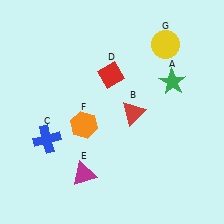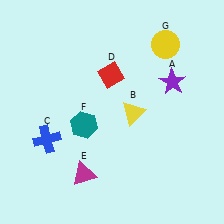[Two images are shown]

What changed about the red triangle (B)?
In Image 1, B is red. In Image 2, it changed to yellow.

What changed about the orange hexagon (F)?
In Image 1, F is orange. In Image 2, it changed to teal.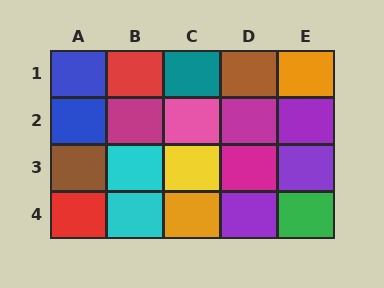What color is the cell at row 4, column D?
Purple.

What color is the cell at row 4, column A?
Red.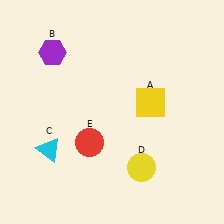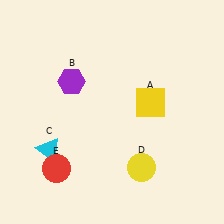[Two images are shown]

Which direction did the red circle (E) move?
The red circle (E) moved left.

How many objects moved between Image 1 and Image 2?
2 objects moved between the two images.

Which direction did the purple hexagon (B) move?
The purple hexagon (B) moved down.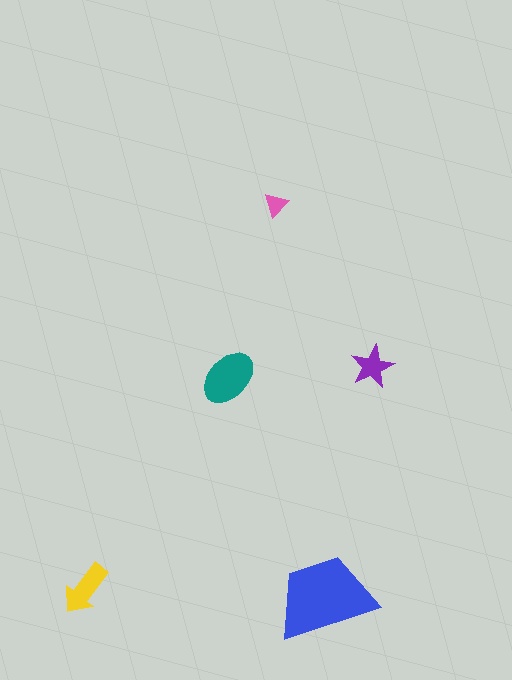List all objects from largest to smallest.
The blue trapezoid, the teal ellipse, the yellow arrow, the purple star, the pink triangle.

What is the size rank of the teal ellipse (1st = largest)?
2nd.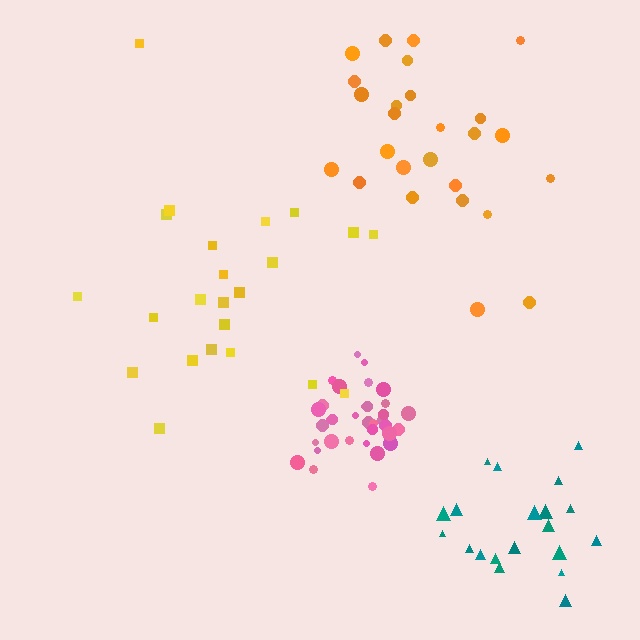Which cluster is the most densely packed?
Pink.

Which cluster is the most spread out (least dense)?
Yellow.